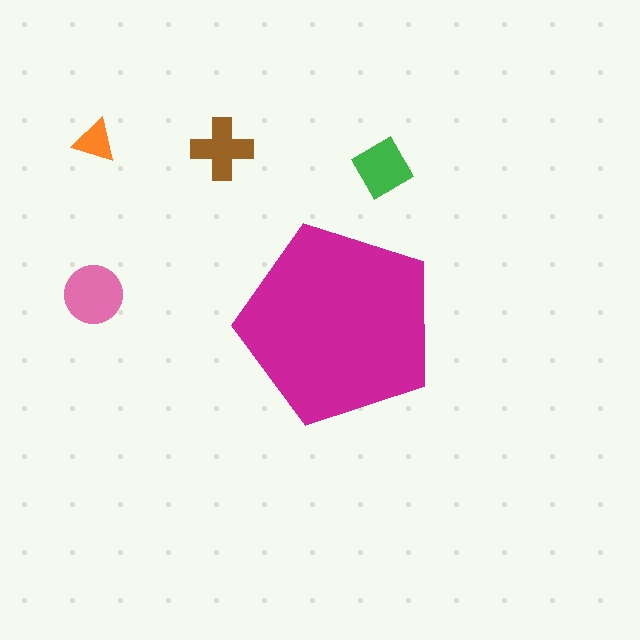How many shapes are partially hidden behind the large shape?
0 shapes are partially hidden.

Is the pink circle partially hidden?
No, the pink circle is fully visible.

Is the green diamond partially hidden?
No, the green diamond is fully visible.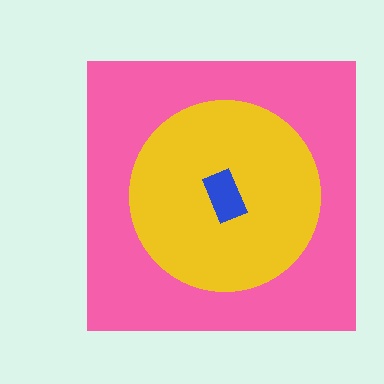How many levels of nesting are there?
3.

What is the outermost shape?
The pink square.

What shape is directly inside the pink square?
The yellow circle.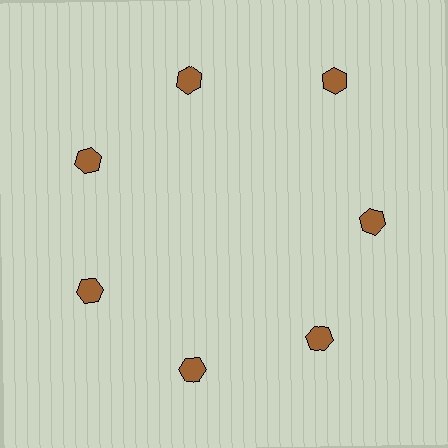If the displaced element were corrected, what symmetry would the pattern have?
It would have 7-fold rotational symmetry — the pattern would map onto itself every 51 degrees.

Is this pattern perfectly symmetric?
No. The 7 brown hexagons are arranged in a ring, but one element near the 1 o'clock position is pushed outward from the center, breaking the 7-fold rotational symmetry.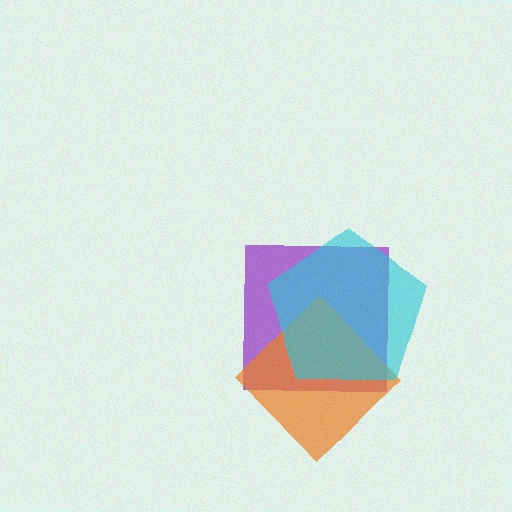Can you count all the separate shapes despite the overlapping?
Yes, there are 3 separate shapes.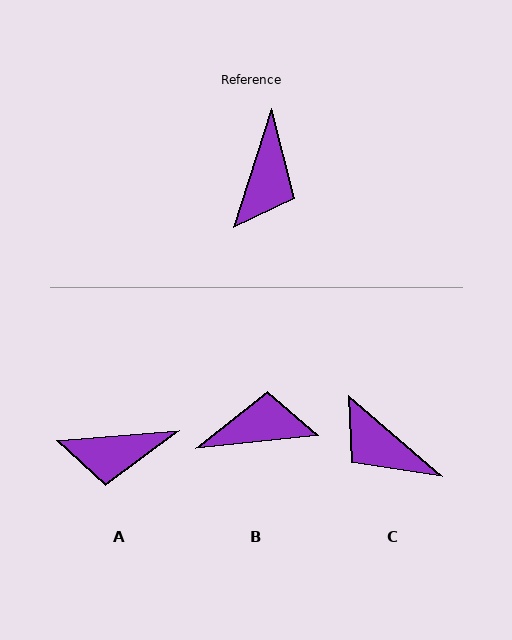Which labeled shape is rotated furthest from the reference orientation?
B, about 114 degrees away.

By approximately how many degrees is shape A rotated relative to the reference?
Approximately 68 degrees clockwise.